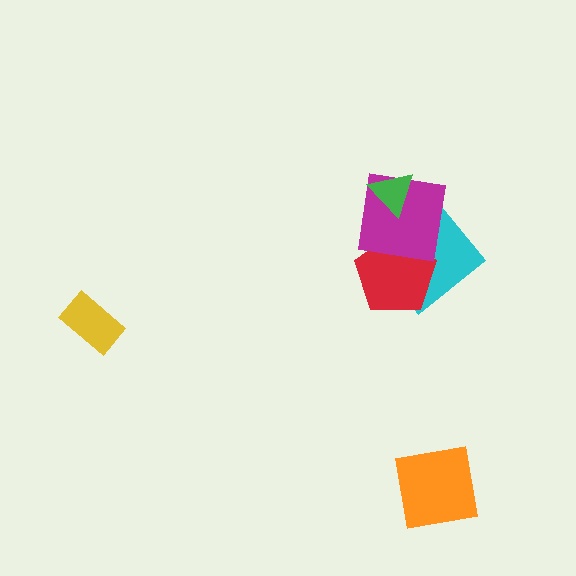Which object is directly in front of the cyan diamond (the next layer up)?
The red pentagon is directly in front of the cyan diamond.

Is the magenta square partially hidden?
Yes, it is partially covered by another shape.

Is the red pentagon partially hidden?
Yes, it is partially covered by another shape.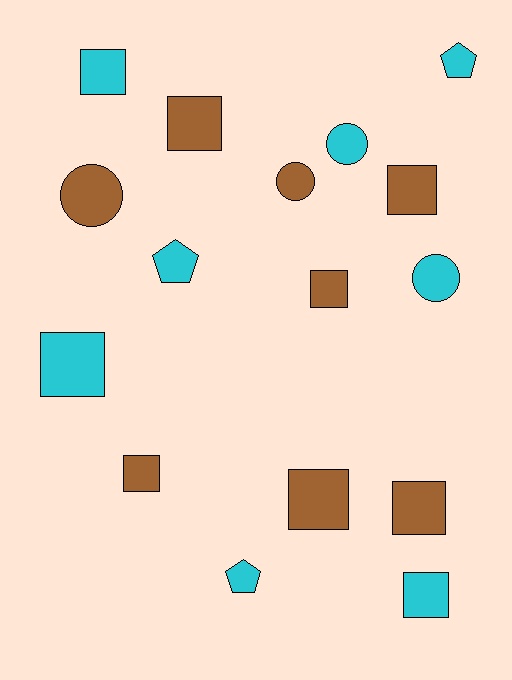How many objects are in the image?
There are 16 objects.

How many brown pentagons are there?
There are no brown pentagons.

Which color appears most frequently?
Cyan, with 8 objects.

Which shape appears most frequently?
Square, with 9 objects.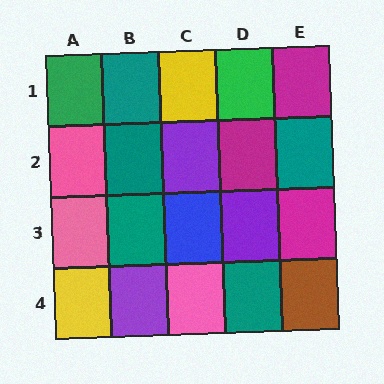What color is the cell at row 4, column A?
Yellow.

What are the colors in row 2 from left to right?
Pink, teal, purple, magenta, teal.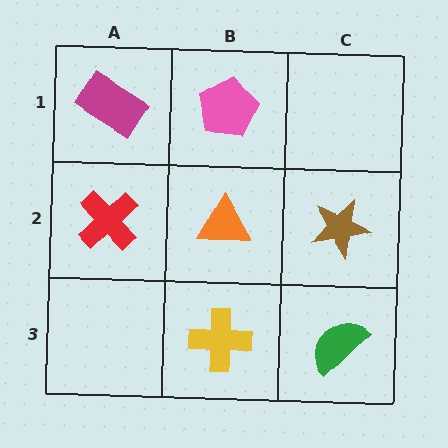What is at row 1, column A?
A magenta rectangle.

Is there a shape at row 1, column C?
No, that cell is empty.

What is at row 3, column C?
A green semicircle.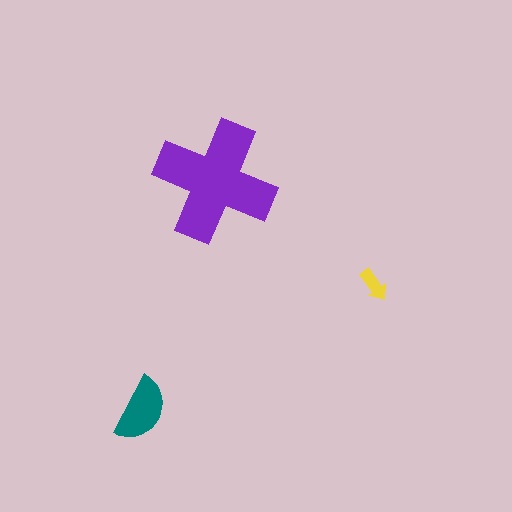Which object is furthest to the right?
The yellow arrow is rightmost.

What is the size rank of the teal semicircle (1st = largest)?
2nd.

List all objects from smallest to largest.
The yellow arrow, the teal semicircle, the purple cross.